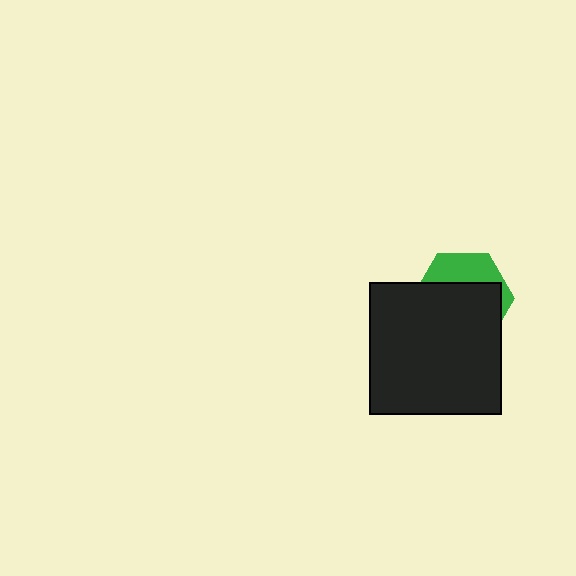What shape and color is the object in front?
The object in front is a black square.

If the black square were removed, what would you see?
You would see the complete green hexagon.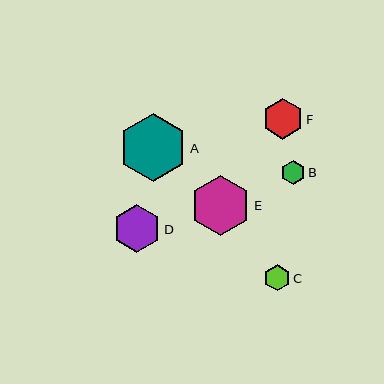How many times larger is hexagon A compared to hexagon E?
Hexagon A is approximately 1.1 times the size of hexagon E.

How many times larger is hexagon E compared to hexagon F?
Hexagon E is approximately 1.5 times the size of hexagon F.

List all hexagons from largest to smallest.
From largest to smallest: A, E, D, F, C, B.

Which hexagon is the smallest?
Hexagon B is the smallest with a size of approximately 24 pixels.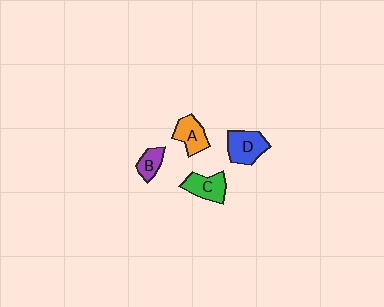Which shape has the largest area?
Shape D (blue).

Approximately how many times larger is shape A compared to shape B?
Approximately 1.4 times.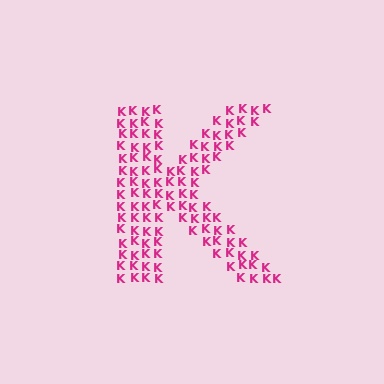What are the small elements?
The small elements are letter K's.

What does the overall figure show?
The overall figure shows the letter K.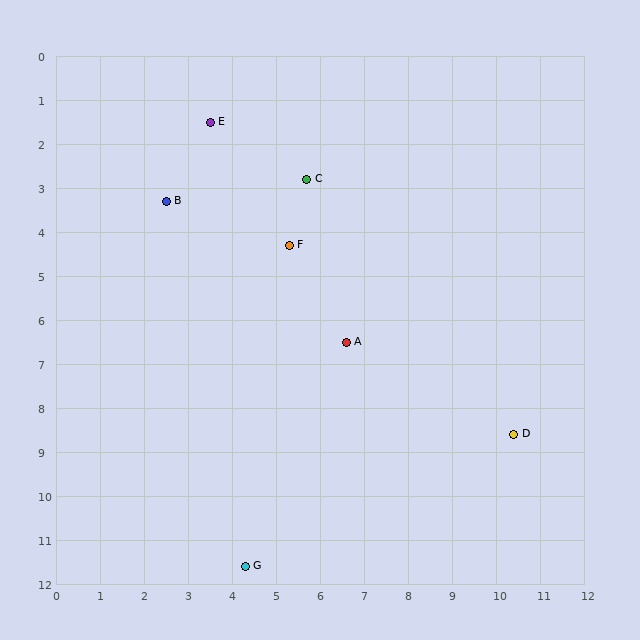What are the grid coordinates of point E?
Point E is at approximately (3.5, 1.5).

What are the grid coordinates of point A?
Point A is at approximately (6.6, 6.5).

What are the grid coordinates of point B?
Point B is at approximately (2.5, 3.3).